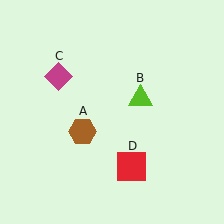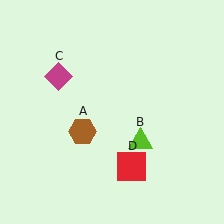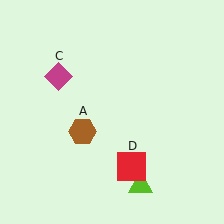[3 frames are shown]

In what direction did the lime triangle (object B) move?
The lime triangle (object B) moved down.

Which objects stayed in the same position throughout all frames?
Brown hexagon (object A) and magenta diamond (object C) and red square (object D) remained stationary.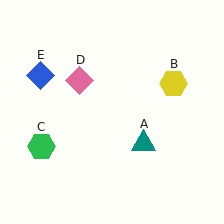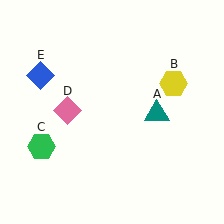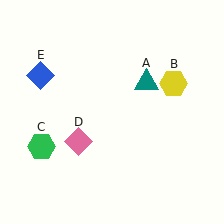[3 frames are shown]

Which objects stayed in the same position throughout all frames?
Yellow hexagon (object B) and green hexagon (object C) and blue diamond (object E) remained stationary.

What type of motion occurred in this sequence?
The teal triangle (object A), pink diamond (object D) rotated counterclockwise around the center of the scene.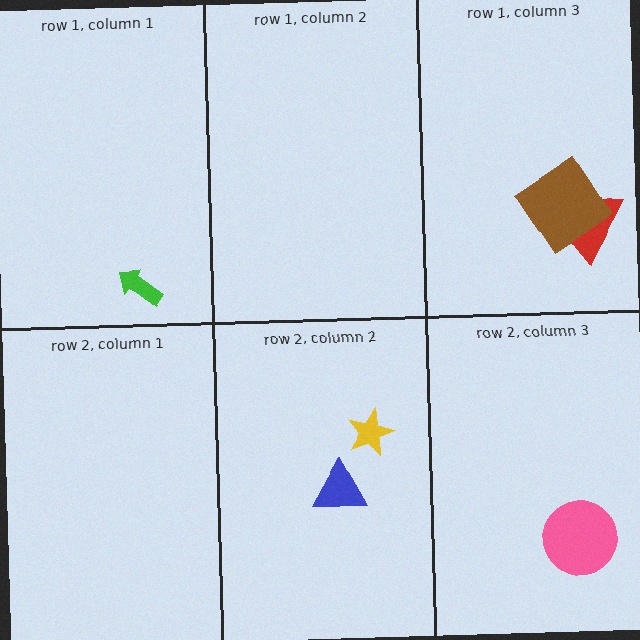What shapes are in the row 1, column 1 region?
The green arrow.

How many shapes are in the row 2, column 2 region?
2.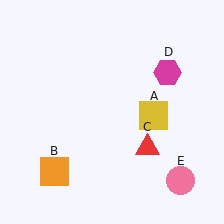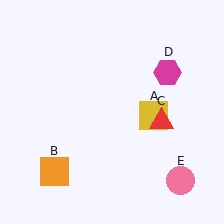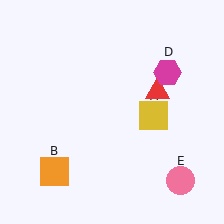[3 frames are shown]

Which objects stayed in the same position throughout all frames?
Yellow square (object A) and orange square (object B) and magenta hexagon (object D) and pink circle (object E) remained stationary.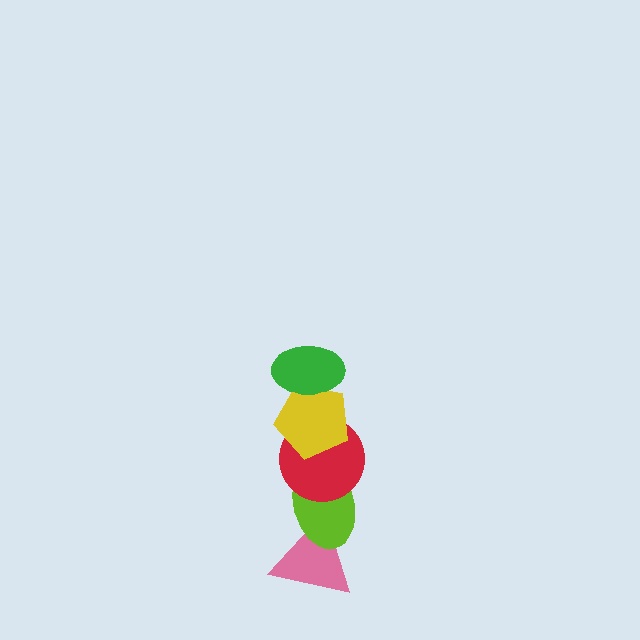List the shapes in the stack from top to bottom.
From top to bottom: the green ellipse, the yellow pentagon, the red circle, the lime ellipse, the pink triangle.